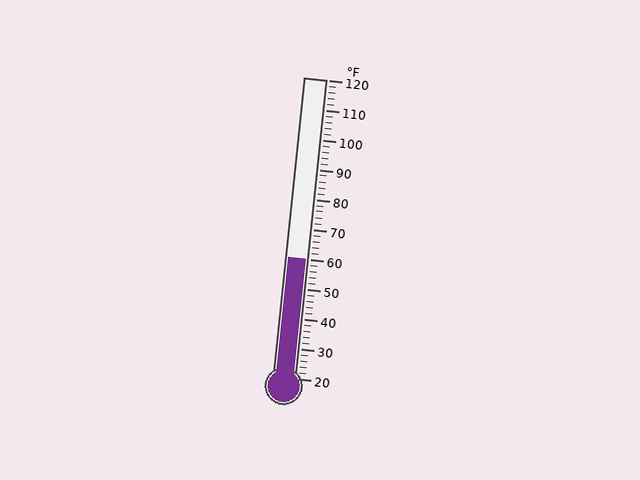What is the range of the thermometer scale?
The thermometer scale ranges from 20°F to 120°F.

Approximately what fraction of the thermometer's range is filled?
The thermometer is filled to approximately 40% of its range.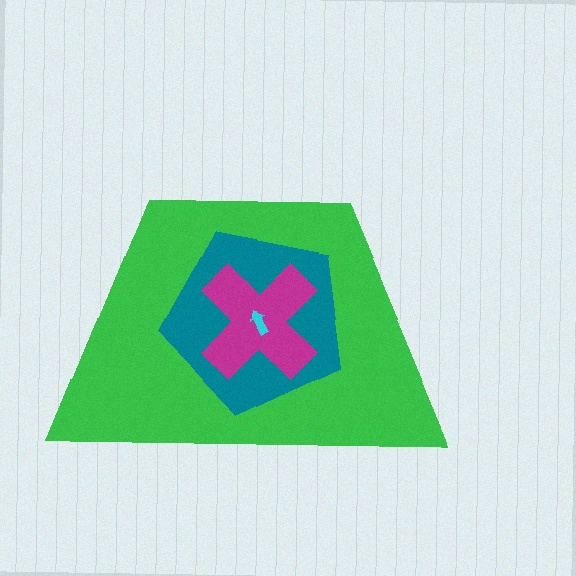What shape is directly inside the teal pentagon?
The magenta cross.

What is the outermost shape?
The green trapezoid.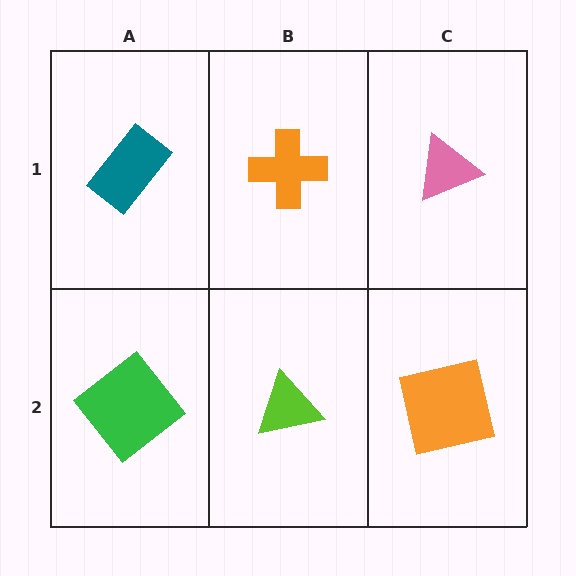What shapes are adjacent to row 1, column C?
An orange square (row 2, column C), an orange cross (row 1, column B).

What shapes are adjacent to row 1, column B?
A lime triangle (row 2, column B), a teal rectangle (row 1, column A), a pink triangle (row 1, column C).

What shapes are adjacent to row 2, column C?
A pink triangle (row 1, column C), a lime triangle (row 2, column B).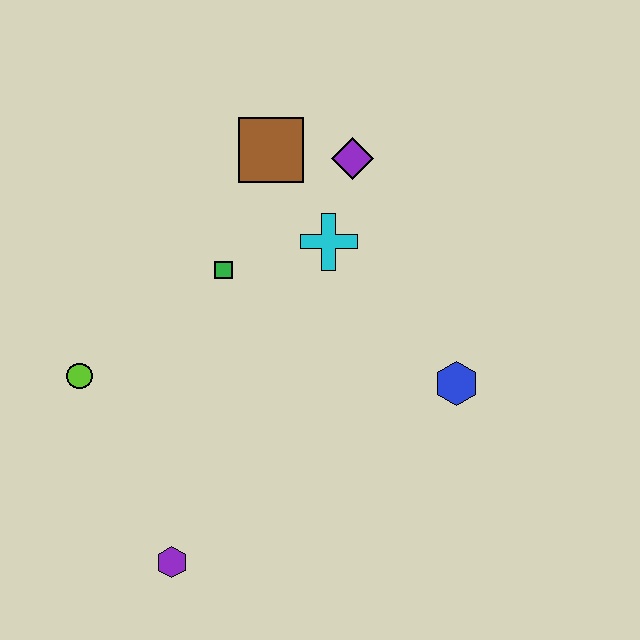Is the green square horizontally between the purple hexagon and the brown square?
Yes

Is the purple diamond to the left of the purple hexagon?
No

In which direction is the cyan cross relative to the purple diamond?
The cyan cross is below the purple diamond.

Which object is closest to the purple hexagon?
The lime circle is closest to the purple hexagon.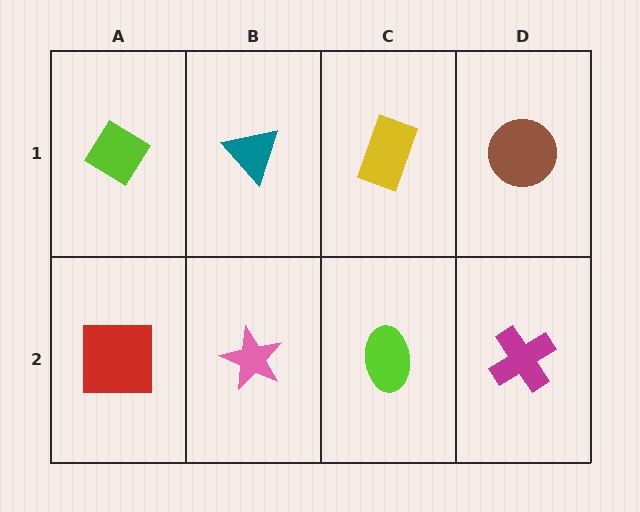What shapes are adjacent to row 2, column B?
A teal triangle (row 1, column B), a red square (row 2, column A), a lime ellipse (row 2, column C).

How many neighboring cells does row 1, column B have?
3.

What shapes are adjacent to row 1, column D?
A magenta cross (row 2, column D), a yellow rectangle (row 1, column C).